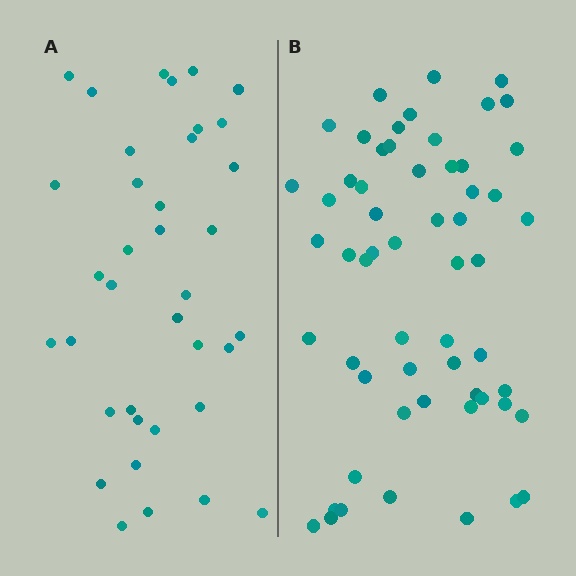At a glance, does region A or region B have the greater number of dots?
Region B (the right region) has more dots.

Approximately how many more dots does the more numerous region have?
Region B has approximately 20 more dots than region A.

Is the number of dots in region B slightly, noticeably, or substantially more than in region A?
Region B has substantially more. The ratio is roughly 1.6 to 1.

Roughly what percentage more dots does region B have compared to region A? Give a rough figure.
About 55% more.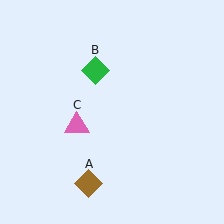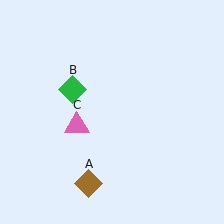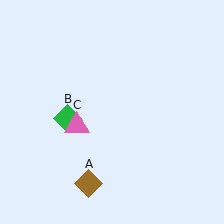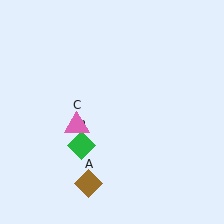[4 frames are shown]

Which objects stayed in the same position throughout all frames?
Brown diamond (object A) and pink triangle (object C) remained stationary.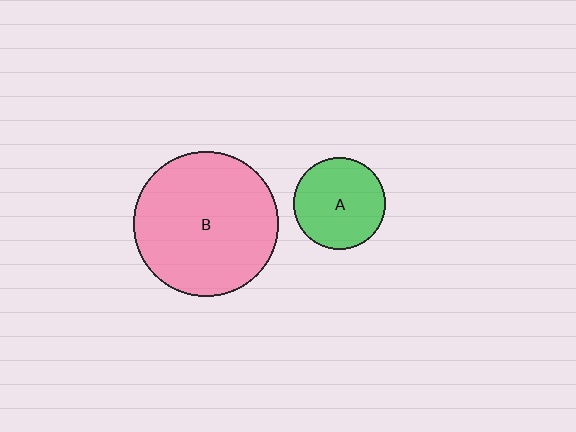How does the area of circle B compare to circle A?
Approximately 2.5 times.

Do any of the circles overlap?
No, none of the circles overlap.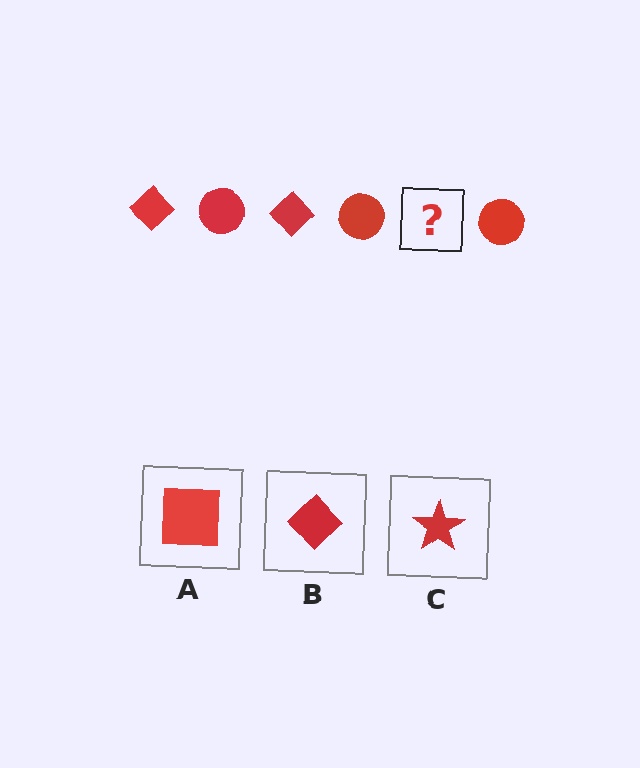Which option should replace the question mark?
Option B.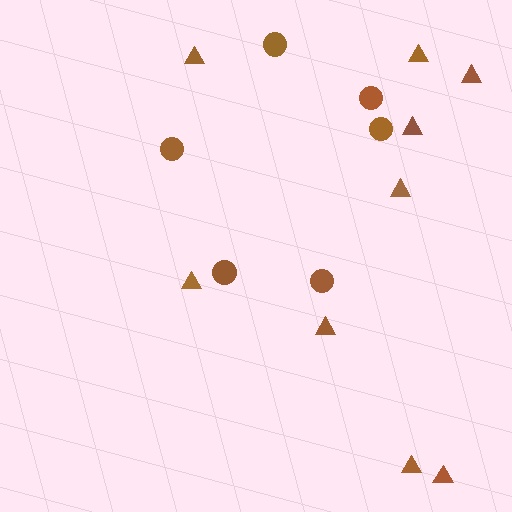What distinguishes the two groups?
There are 2 groups: one group of triangles (9) and one group of circles (6).